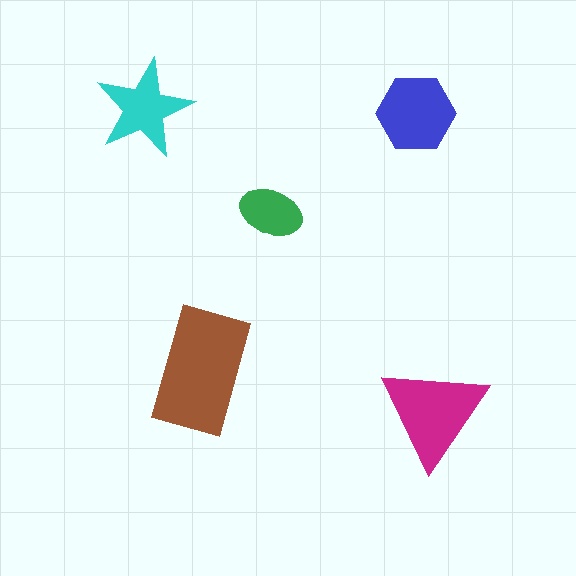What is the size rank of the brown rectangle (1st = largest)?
1st.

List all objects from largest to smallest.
The brown rectangle, the magenta triangle, the blue hexagon, the cyan star, the green ellipse.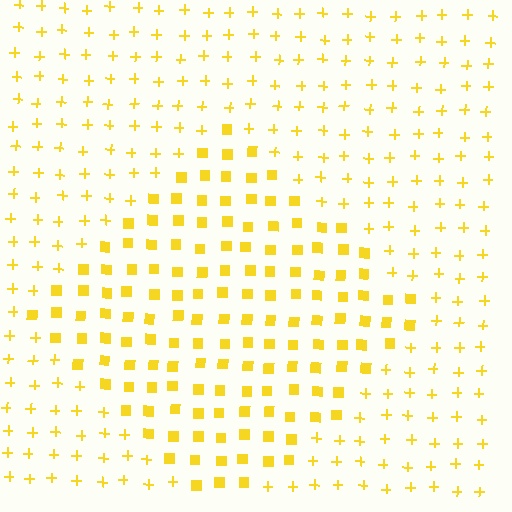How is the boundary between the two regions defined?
The boundary is defined by a change in element shape: squares inside vs. plus signs outside. All elements share the same color and spacing.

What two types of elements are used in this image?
The image uses squares inside the diamond region and plus signs outside it.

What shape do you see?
I see a diamond.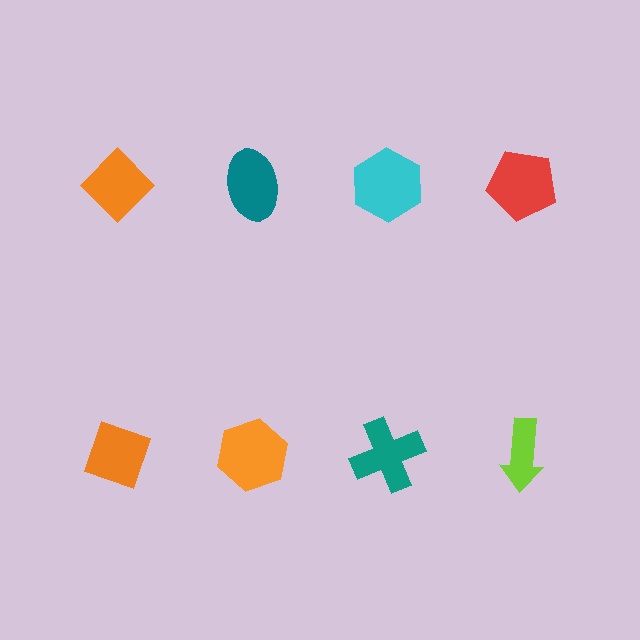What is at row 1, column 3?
A cyan hexagon.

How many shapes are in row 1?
4 shapes.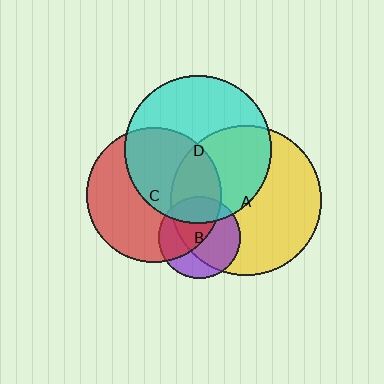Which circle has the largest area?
Circle A (yellow).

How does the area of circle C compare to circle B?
Approximately 2.7 times.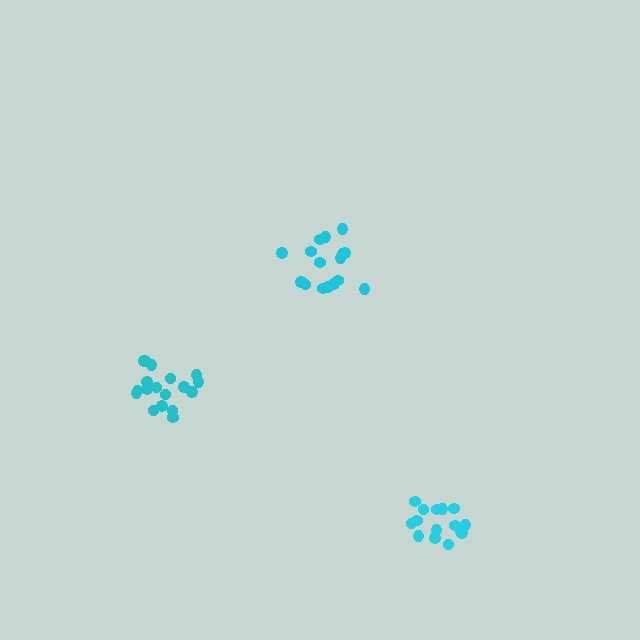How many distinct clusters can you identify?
There are 3 distinct clusters.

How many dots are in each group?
Group 1: 16 dots, Group 2: 18 dots, Group 3: 15 dots (49 total).